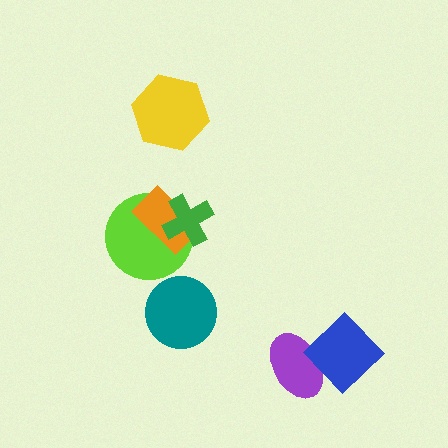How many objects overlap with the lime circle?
2 objects overlap with the lime circle.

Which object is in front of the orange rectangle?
The green cross is in front of the orange rectangle.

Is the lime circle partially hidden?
Yes, it is partially covered by another shape.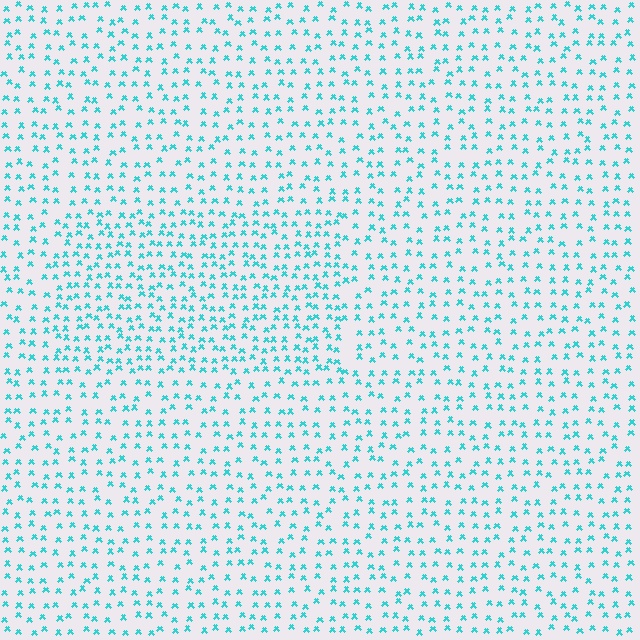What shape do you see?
I see a rectangle.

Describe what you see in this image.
The image contains small cyan elements arranged at two different densities. A rectangle-shaped region is visible where the elements are more densely packed than the surrounding area.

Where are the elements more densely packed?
The elements are more densely packed inside the rectangle boundary.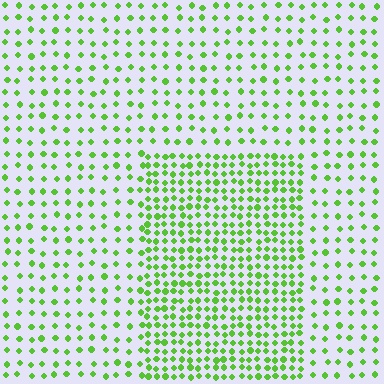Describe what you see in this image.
The image contains small lime elements arranged at two different densities. A rectangle-shaped region is visible where the elements are more densely packed than the surrounding area.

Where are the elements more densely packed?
The elements are more densely packed inside the rectangle boundary.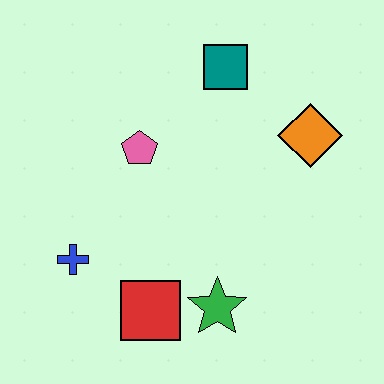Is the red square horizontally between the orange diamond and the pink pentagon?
Yes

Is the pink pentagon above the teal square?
No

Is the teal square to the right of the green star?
Yes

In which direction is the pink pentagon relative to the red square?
The pink pentagon is above the red square.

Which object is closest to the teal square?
The orange diamond is closest to the teal square.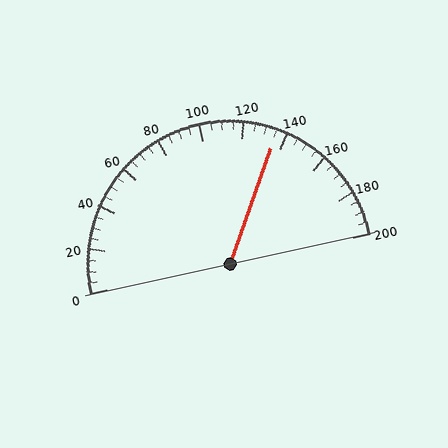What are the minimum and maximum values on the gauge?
The gauge ranges from 0 to 200.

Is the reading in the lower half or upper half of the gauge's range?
The reading is in the upper half of the range (0 to 200).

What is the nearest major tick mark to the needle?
The nearest major tick mark is 140.